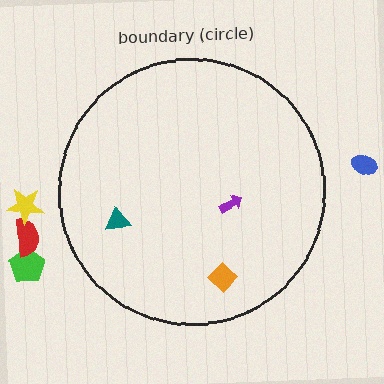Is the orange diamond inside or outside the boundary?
Inside.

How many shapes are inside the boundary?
3 inside, 4 outside.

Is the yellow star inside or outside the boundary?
Outside.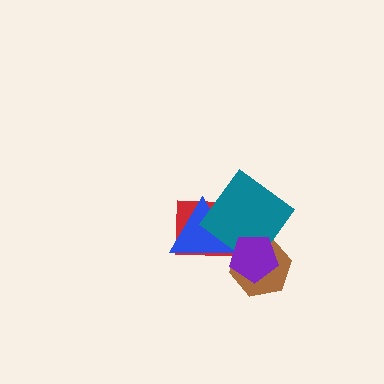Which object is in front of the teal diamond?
The purple pentagon is in front of the teal diamond.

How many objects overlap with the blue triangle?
2 objects overlap with the blue triangle.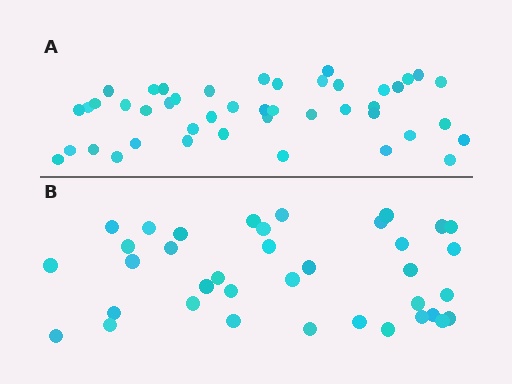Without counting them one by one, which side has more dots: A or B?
Region A (the top region) has more dots.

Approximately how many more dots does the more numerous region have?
Region A has roughly 8 or so more dots than region B.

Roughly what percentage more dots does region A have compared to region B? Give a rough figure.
About 20% more.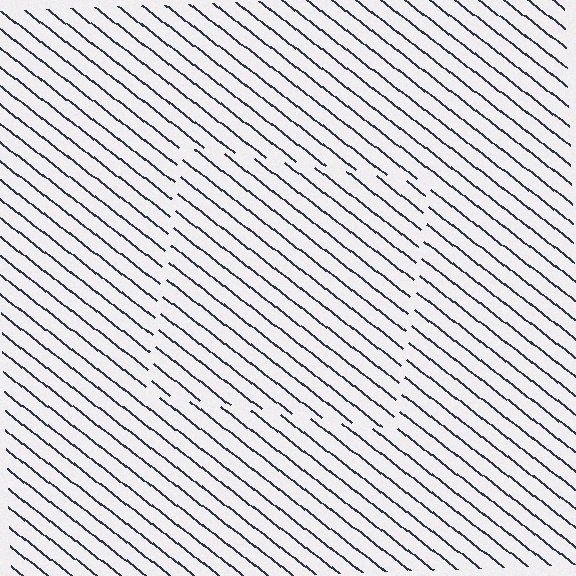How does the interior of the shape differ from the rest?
The interior of the shape contains the same grating, shifted by half a period — the contour is defined by the phase discontinuity where line-ends from the inner and outer gratings abut.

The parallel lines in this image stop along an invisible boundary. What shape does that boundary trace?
An illusory square. The interior of the shape contains the same grating, shifted by half a period — the contour is defined by the phase discontinuity where line-ends from the inner and outer gratings abut.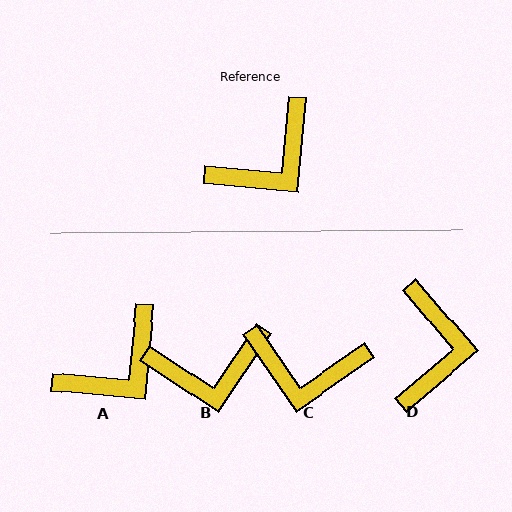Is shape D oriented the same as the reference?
No, it is off by about 46 degrees.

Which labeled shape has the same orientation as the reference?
A.